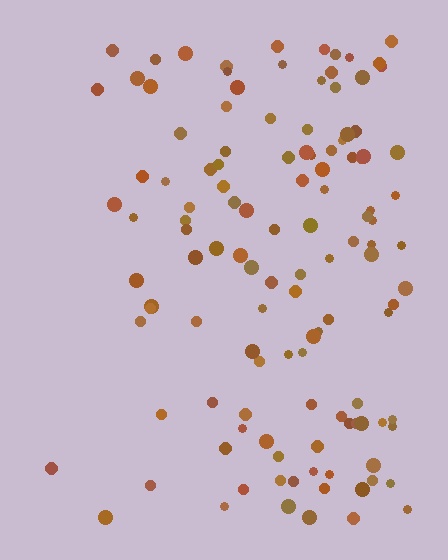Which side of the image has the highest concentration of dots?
The right.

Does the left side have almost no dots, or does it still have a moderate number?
Still a moderate number, just noticeably fewer than the right.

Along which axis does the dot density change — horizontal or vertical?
Horizontal.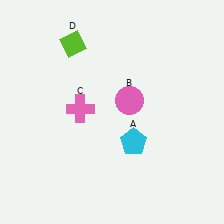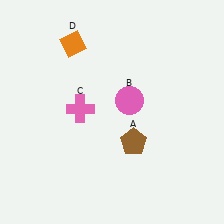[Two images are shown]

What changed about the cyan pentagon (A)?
In Image 1, A is cyan. In Image 2, it changed to brown.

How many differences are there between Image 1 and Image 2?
There are 2 differences between the two images.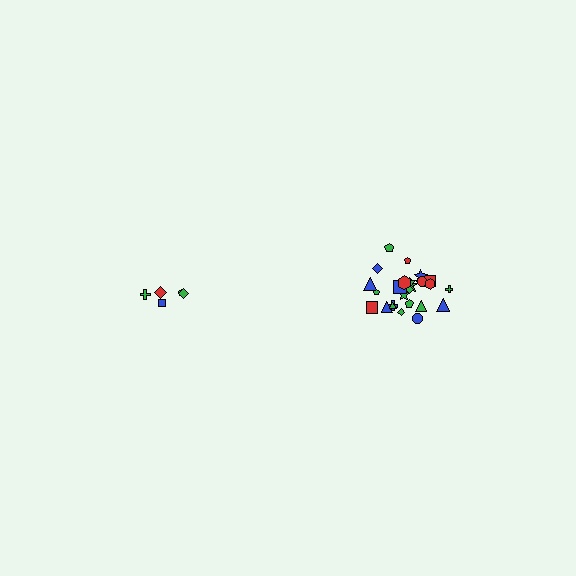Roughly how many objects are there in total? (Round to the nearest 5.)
Roughly 30 objects in total.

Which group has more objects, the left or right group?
The right group.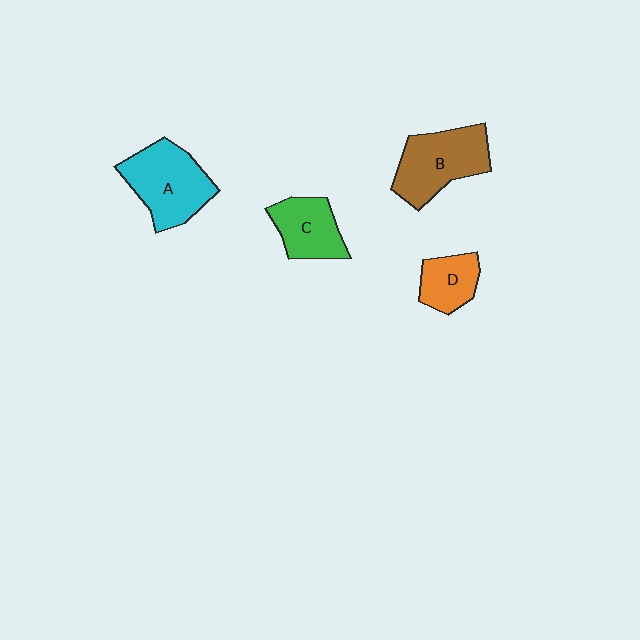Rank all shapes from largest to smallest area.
From largest to smallest: A (cyan), B (brown), C (green), D (orange).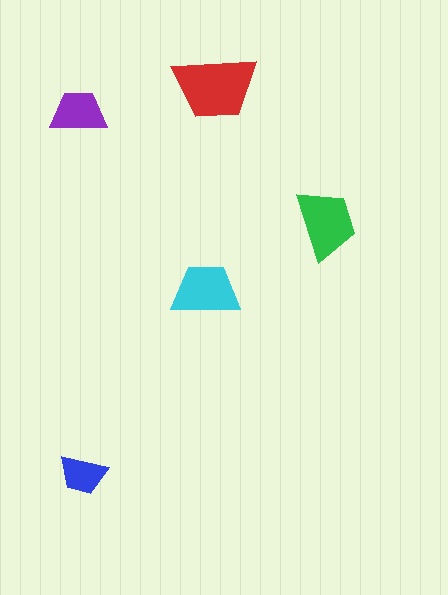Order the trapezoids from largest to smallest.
the red one, the green one, the cyan one, the purple one, the blue one.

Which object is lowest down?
The blue trapezoid is bottommost.